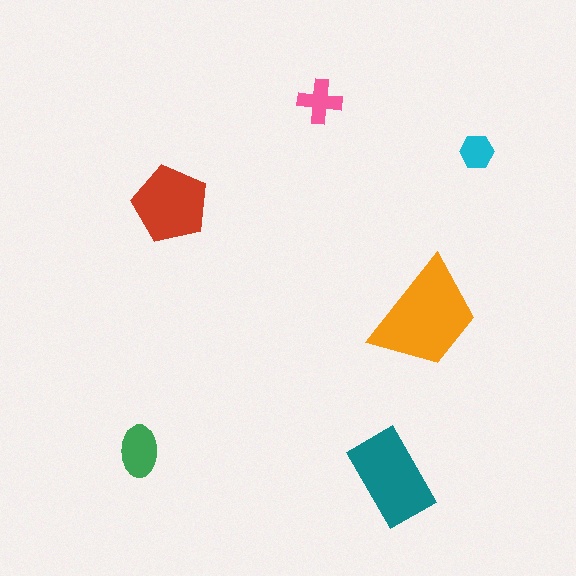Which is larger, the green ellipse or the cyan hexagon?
The green ellipse.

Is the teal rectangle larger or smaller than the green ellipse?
Larger.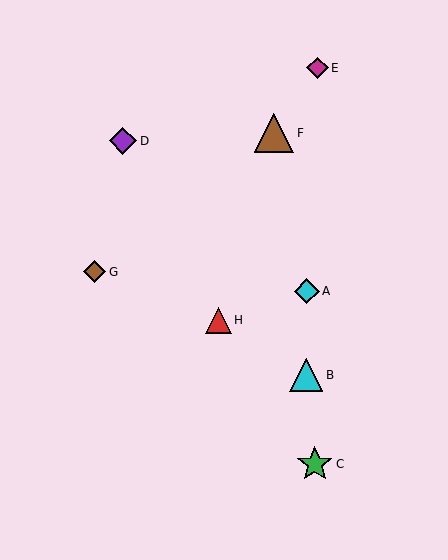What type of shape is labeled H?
Shape H is a red triangle.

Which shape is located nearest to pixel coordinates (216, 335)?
The red triangle (labeled H) at (219, 320) is nearest to that location.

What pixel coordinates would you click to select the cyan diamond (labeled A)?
Click at (307, 291) to select the cyan diamond A.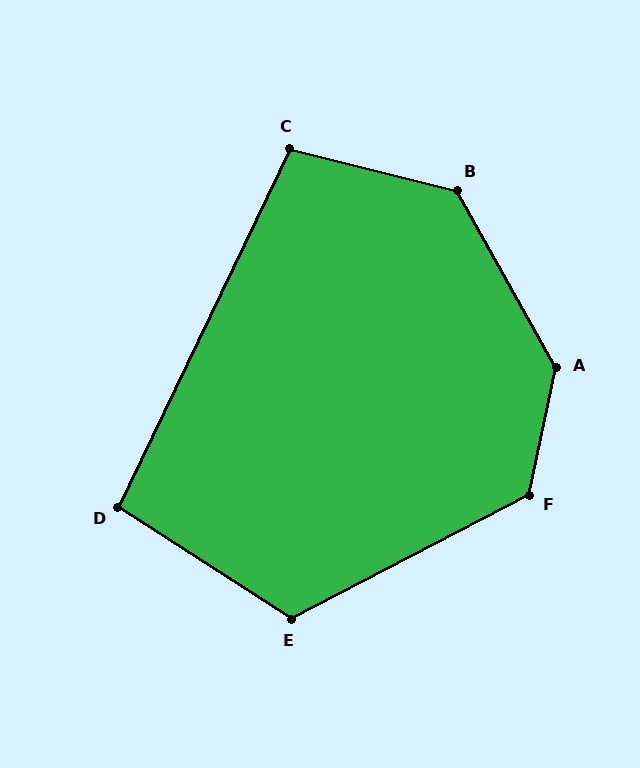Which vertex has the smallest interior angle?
D, at approximately 97 degrees.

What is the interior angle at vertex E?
Approximately 120 degrees (obtuse).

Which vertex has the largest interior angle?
A, at approximately 139 degrees.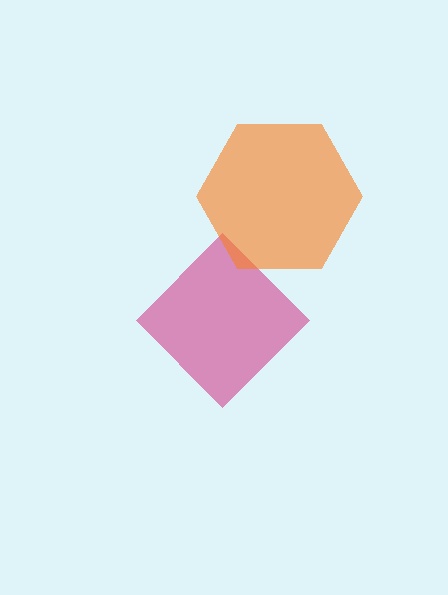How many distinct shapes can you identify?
There are 2 distinct shapes: a magenta diamond, an orange hexagon.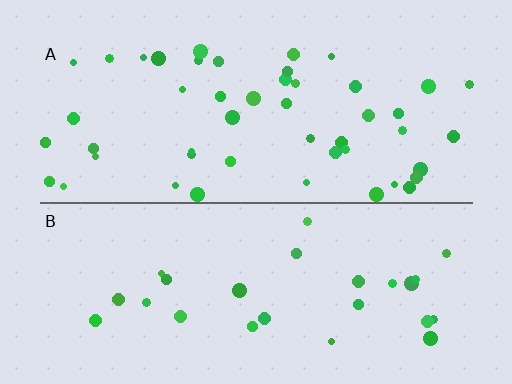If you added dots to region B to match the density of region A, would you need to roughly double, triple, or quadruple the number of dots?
Approximately double.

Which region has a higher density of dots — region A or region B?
A (the top).